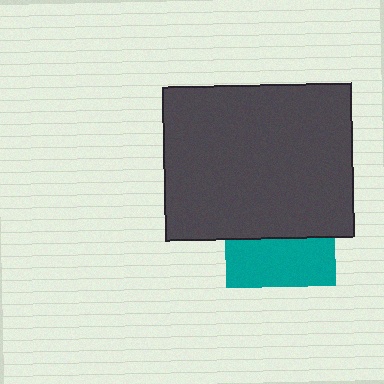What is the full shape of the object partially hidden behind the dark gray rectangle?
The partially hidden object is a teal square.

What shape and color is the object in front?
The object in front is a dark gray rectangle.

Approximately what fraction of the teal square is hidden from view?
Roughly 57% of the teal square is hidden behind the dark gray rectangle.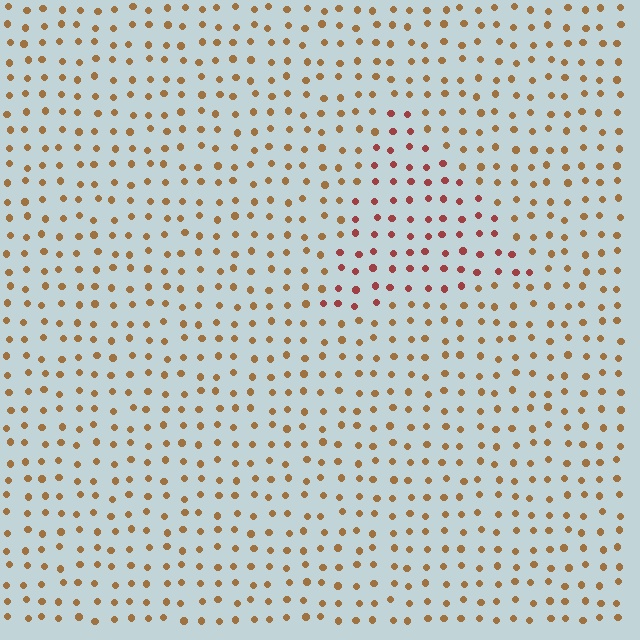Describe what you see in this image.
The image is filled with small brown elements in a uniform arrangement. A triangle-shaped region is visible where the elements are tinted to a slightly different hue, forming a subtle color boundary.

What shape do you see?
I see a triangle.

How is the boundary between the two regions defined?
The boundary is defined purely by a slight shift in hue (about 34 degrees). Spacing, size, and orientation are identical on both sides.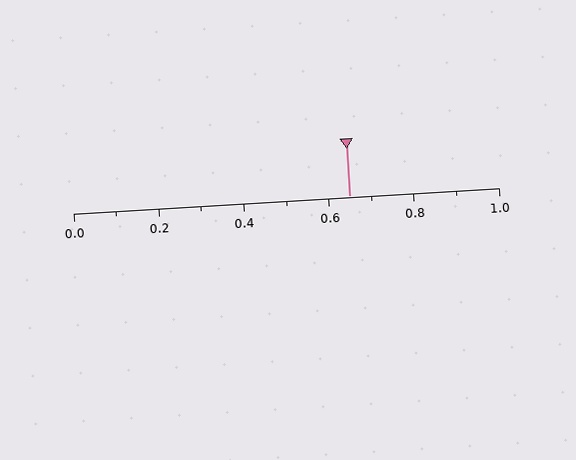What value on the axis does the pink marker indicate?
The marker indicates approximately 0.65.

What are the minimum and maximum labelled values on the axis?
The axis runs from 0.0 to 1.0.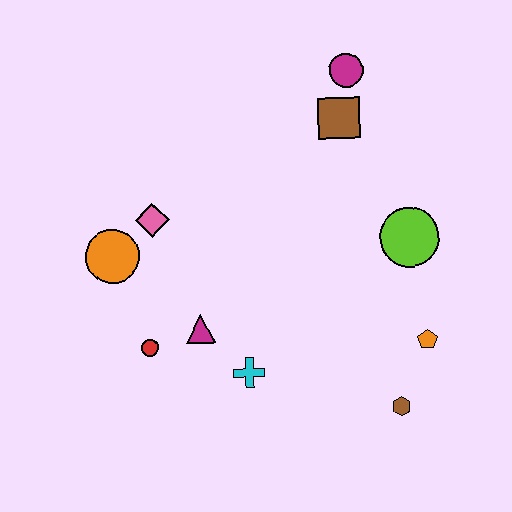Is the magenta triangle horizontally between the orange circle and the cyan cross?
Yes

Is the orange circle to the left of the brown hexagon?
Yes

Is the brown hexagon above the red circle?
No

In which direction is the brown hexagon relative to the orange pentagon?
The brown hexagon is below the orange pentagon.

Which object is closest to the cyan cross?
The magenta triangle is closest to the cyan cross.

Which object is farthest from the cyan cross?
The magenta circle is farthest from the cyan cross.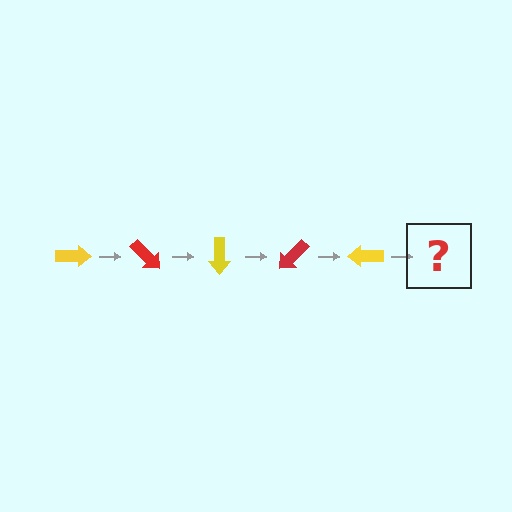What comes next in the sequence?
The next element should be a red arrow, rotated 225 degrees from the start.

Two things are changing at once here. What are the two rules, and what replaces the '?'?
The two rules are that it rotates 45 degrees each step and the color cycles through yellow and red. The '?' should be a red arrow, rotated 225 degrees from the start.